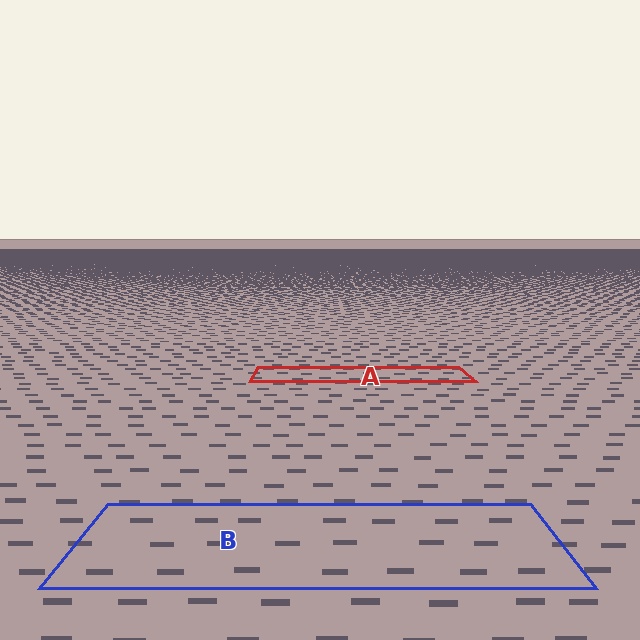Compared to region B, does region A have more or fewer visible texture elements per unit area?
Region A has more texture elements per unit area — they are packed more densely because it is farther away.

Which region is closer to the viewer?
Region B is closer. The texture elements there are larger and more spread out.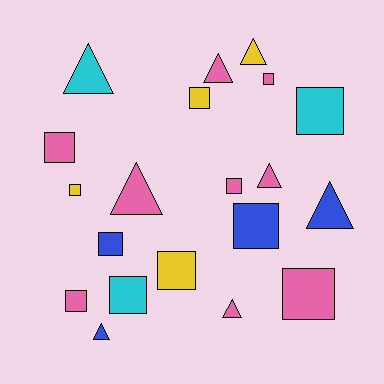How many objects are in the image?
There are 20 objects.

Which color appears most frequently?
Pink, with 9 objects.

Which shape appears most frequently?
Square, with 12 objects.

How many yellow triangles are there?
There is 1 yellow triangle.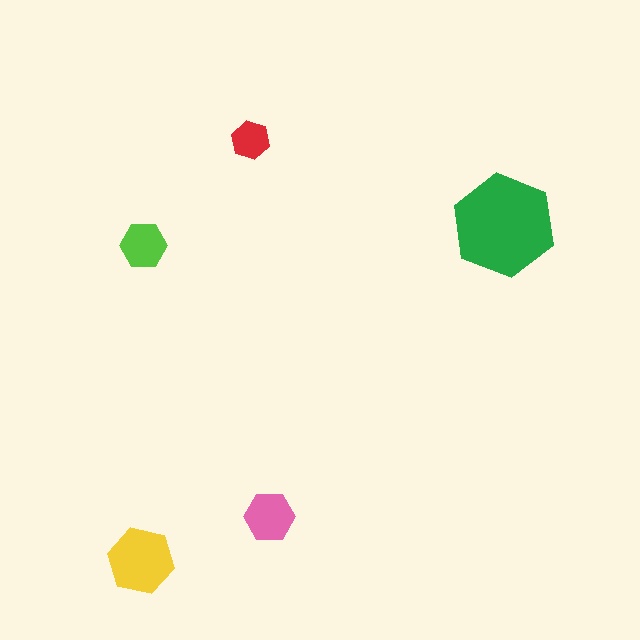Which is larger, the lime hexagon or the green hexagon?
The green one.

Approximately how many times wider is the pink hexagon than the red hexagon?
About 1.5 times wider.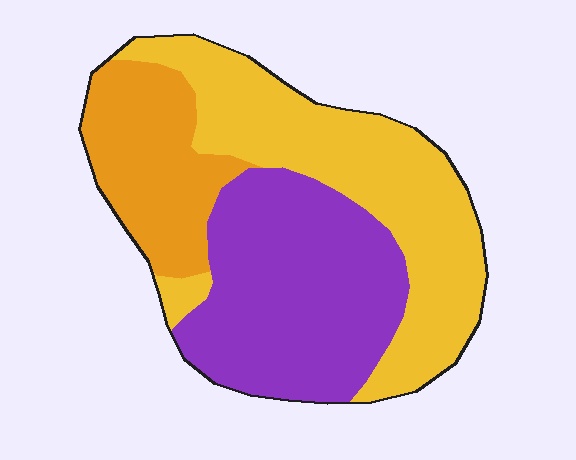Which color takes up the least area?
Orange, at roughly 20%.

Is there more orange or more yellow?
Yellow.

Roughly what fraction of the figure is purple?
Purple covers around 40% of the figure.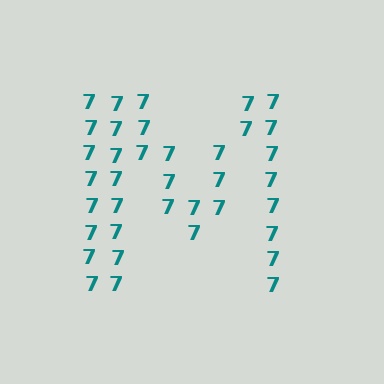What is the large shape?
The large shape is the letter M.